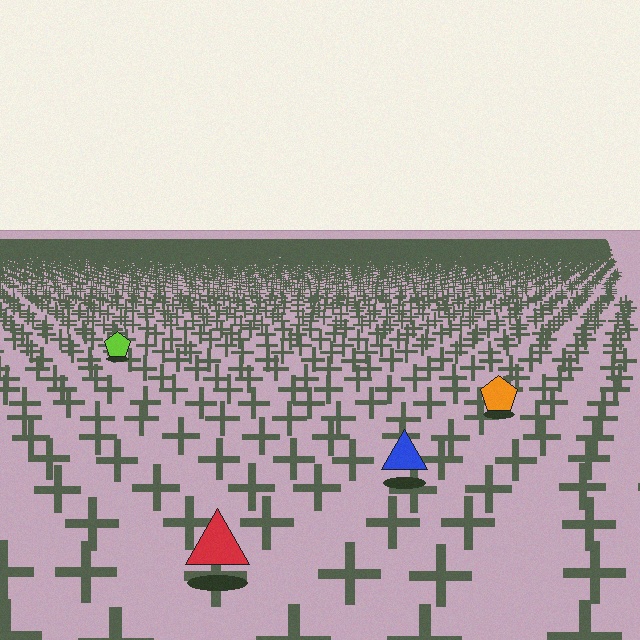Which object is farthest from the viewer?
The lime pentagon is farthest from the viewer. It appears smaller and the ground texture around it is denser.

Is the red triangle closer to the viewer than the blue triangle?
Yes. The red triangle is closer — you can tell from the texture gradient: the ground texture is coarser near it.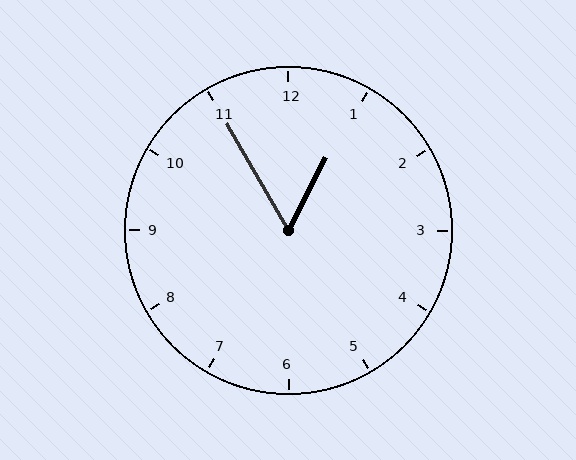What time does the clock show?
12:55.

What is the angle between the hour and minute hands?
Approximately 58 degrees.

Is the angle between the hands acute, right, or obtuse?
It is acute.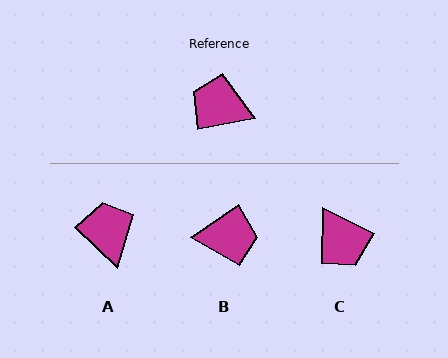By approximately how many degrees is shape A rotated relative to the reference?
Approximately 54 degrees clockwise.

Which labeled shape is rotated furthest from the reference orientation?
B, about 156 degrees away.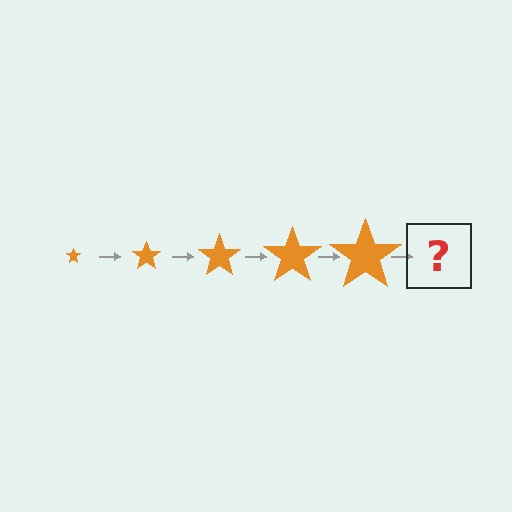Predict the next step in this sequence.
The next step is an orange star, larger than the previous one.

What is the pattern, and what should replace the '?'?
The pattern is that the star gets progressively larger each step. The '?' should be an orange star, larger than the previous one.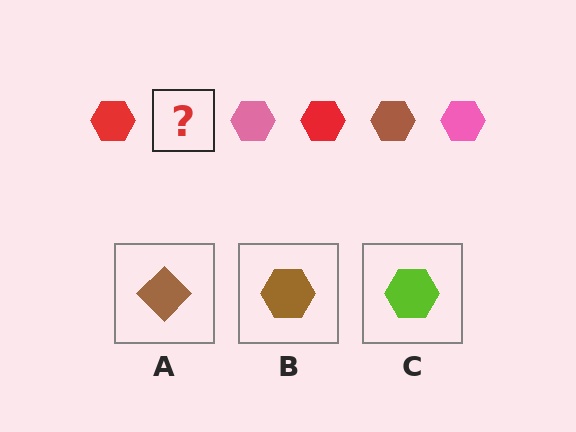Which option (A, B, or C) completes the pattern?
B.